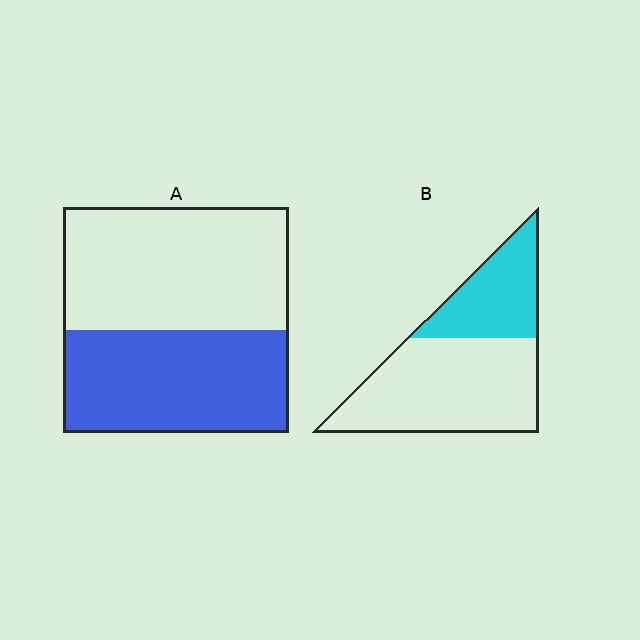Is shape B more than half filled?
No.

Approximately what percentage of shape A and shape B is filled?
A is approximately 45% and B is approximately 35%.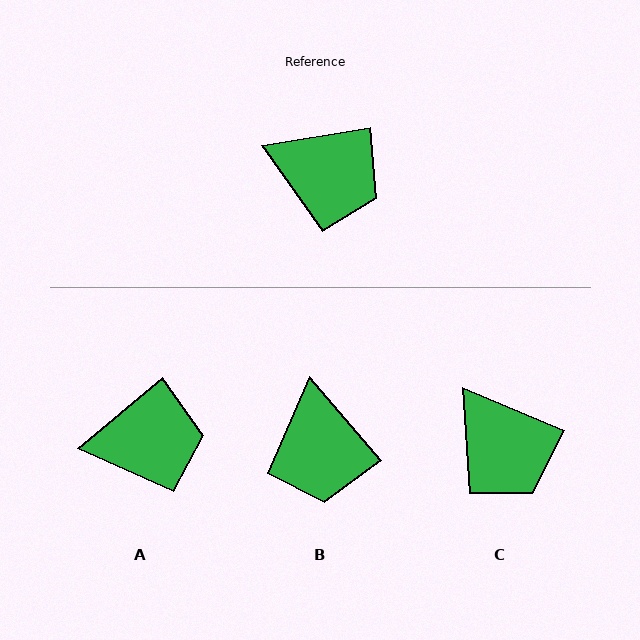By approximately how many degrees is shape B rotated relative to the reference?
Approximately 59 degrees clockwise.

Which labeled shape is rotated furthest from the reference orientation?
B, about 59 degrees away.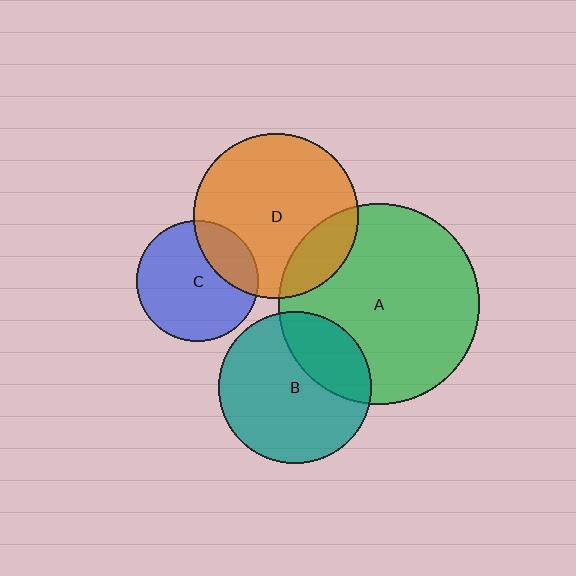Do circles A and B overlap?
Yes.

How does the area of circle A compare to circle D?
Approximately 1.5 times.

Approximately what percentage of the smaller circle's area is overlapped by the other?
Approximately 30%.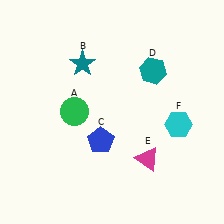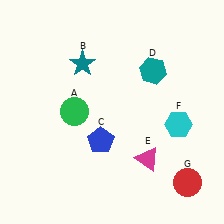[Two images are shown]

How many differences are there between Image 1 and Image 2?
There is 1 difference between the two images.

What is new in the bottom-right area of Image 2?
A red circle (G) was added in the bottom-right area of Image 2.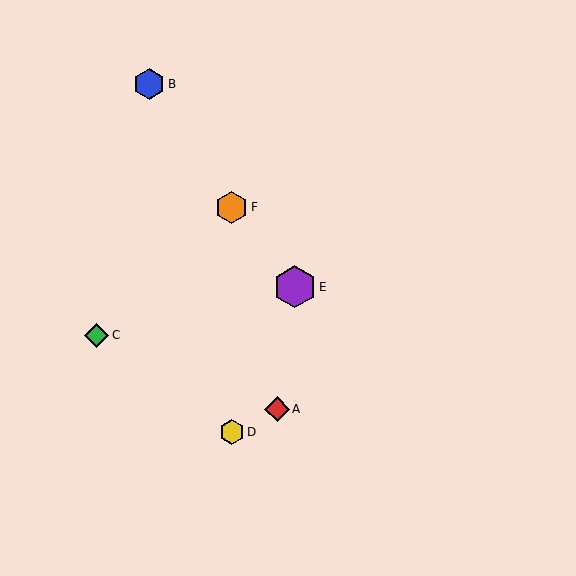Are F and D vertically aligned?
Yes, both are at x≈232.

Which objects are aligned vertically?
Objects D, F are aligned vertically.